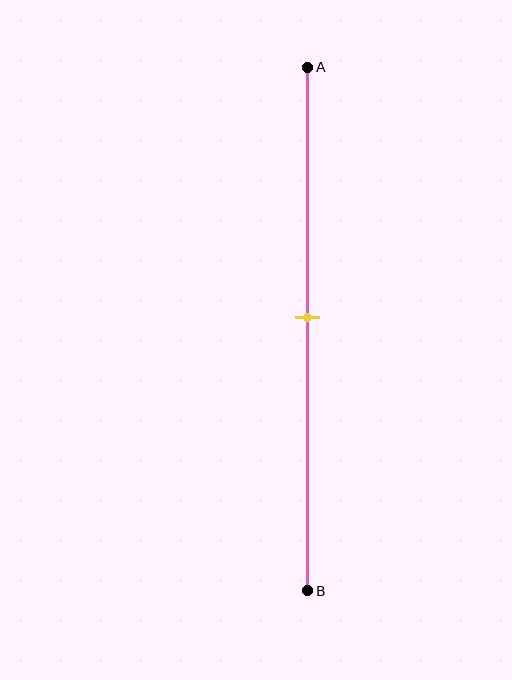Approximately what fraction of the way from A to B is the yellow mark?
The yellow mark is approximately 50% of the way from A to B.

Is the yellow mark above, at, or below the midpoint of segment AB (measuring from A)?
The yellow mark is approximately at the midpoint of segment AB.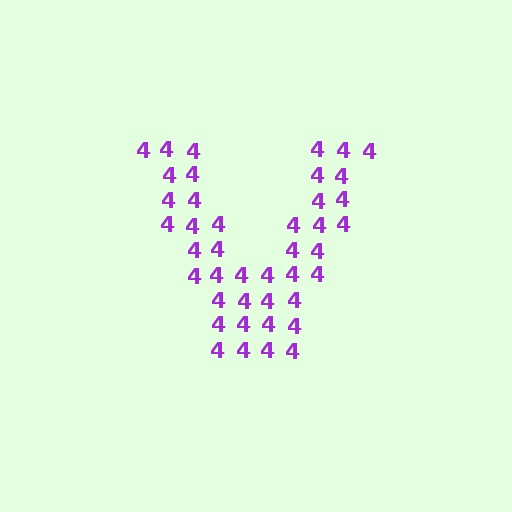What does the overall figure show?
The overall figure shows the letter V.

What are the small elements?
The small elements are digit 4's.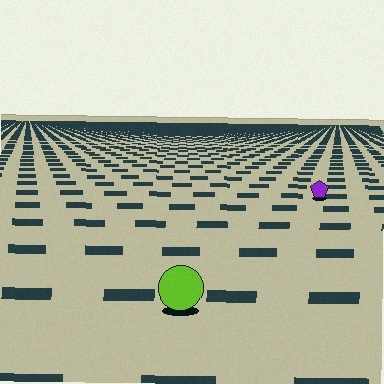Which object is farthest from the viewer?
The purple pentagon is farthest from the viewer. It appears smaller and the ground texture around it is denser.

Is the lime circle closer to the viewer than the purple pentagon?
Yes. The lime circle is closer — you can tell from the texture gradient: the ground texture is coarser near it.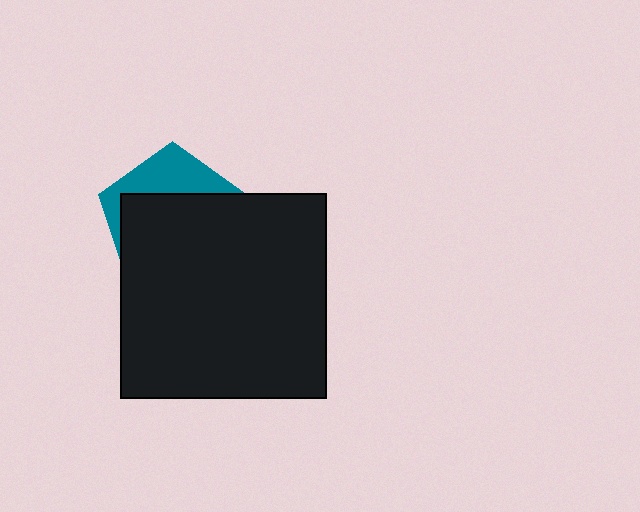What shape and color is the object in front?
The object in front is a black square.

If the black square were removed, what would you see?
You would see the complete teal pentagon.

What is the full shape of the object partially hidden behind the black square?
The partially hidden object is a teal pentagon.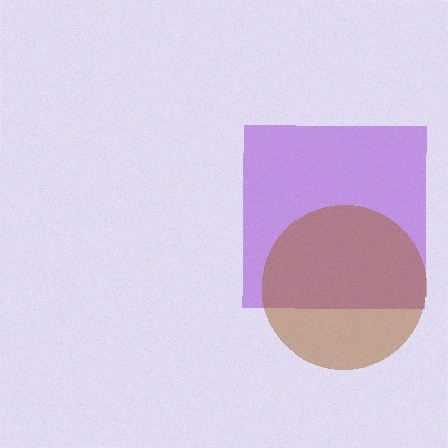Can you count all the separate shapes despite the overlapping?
Yes, there are 2 separate shapes.